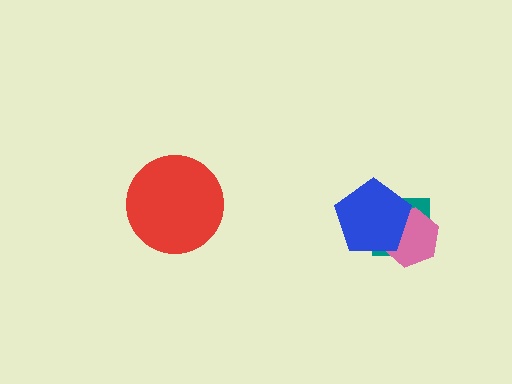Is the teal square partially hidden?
Yes, it is partially covered by another shape.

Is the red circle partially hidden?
No, no other shape covers it.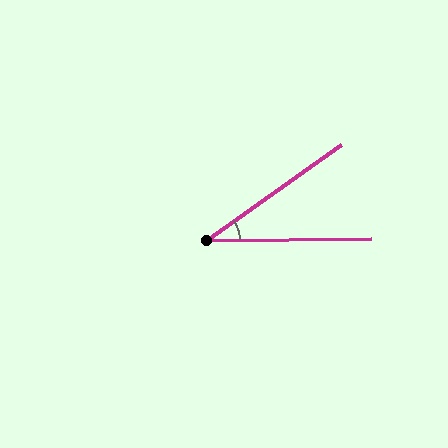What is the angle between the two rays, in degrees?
Approximately 35 degrees.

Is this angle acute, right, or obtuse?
It is acute.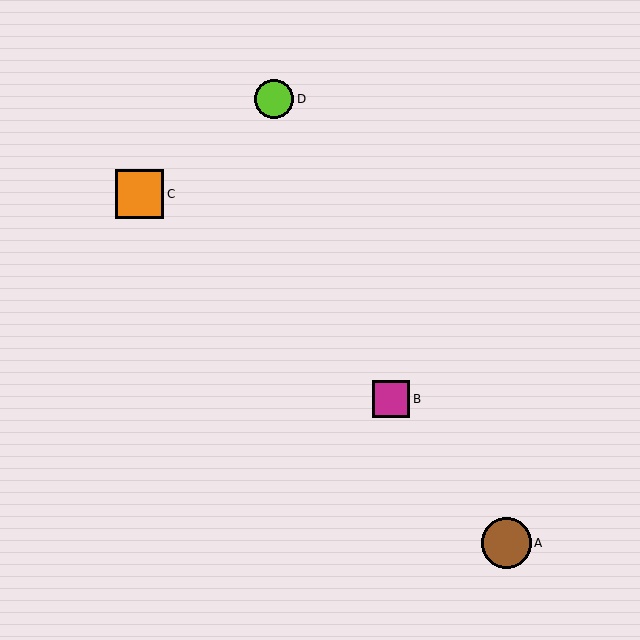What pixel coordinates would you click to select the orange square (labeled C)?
Click at (140, 194) to select the orange square C.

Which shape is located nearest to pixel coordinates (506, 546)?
The brown circle (labeled A) at (506, 543) is nearest to that location.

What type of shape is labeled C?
Shape C is an orange square.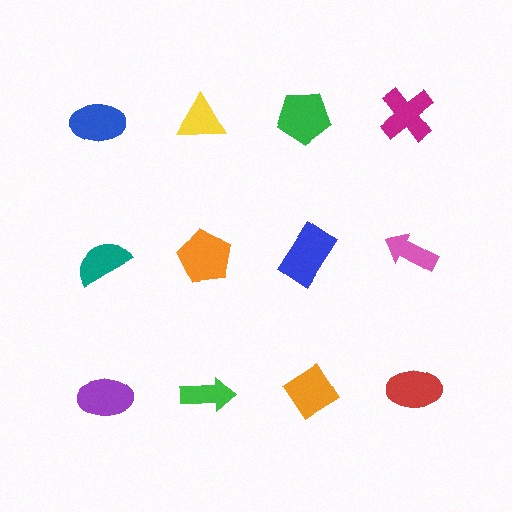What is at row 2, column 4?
A pink arrow.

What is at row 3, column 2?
A green arrow.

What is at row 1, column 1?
A blue ellipse.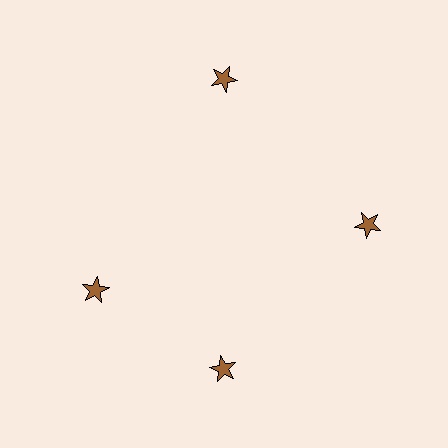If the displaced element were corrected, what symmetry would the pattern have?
It would have 4-fold rotational symmetry — the pattern would map onto itself every 90 degrees.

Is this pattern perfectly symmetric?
No. The 4 brown stars are arranged in a ring, but one element near the 9 o'clock position is rotated out of alignment along the ring, breaking the 4-fold rotational symmetry.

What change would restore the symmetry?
The symmetry would be restored by rotating it back into even spacing with its neighbors so that all 4 stars sit at equal angles and equal distance from the center.